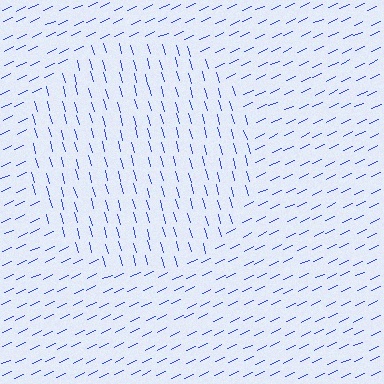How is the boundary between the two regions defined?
The boundary is defined purely by a change in line orientation (approximately 80 degrees difference). All lines are the same color and thickness.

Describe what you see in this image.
The image is filled with small blue line segments. A circle region in the image has lines oriented differently from the surrounding lines, creating a visible texture boundary.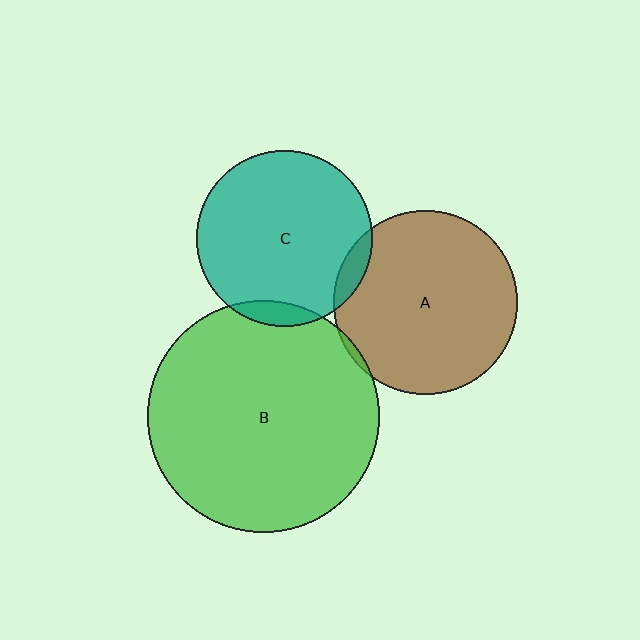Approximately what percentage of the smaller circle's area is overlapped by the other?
Approximately 5%.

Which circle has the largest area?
Circle B (green).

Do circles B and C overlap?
Yes.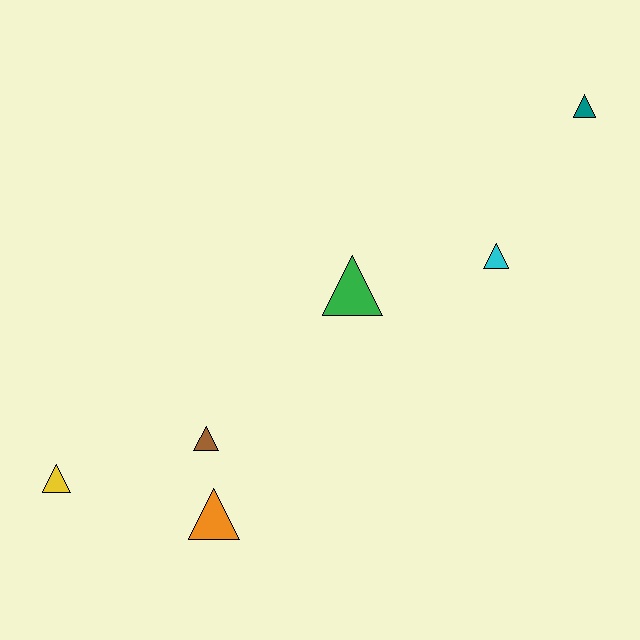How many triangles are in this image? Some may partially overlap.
There are 6 triangles.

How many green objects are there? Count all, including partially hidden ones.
There is 1 green object.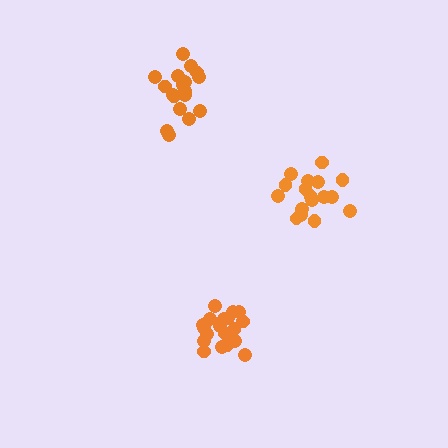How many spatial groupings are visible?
There are 3 spatial groupings.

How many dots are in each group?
Group 1: 19 dots, Group 2: 17 dots, Group 3: 18 dots (54 total).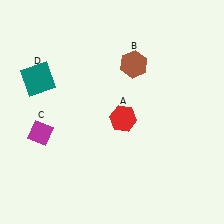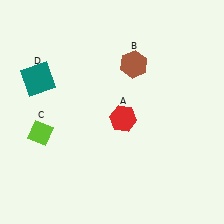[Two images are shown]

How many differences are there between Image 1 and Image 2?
There is 1 difference between the two images.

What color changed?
The diamond (C) changed from magenta in Image 1 to lime in Image 2.